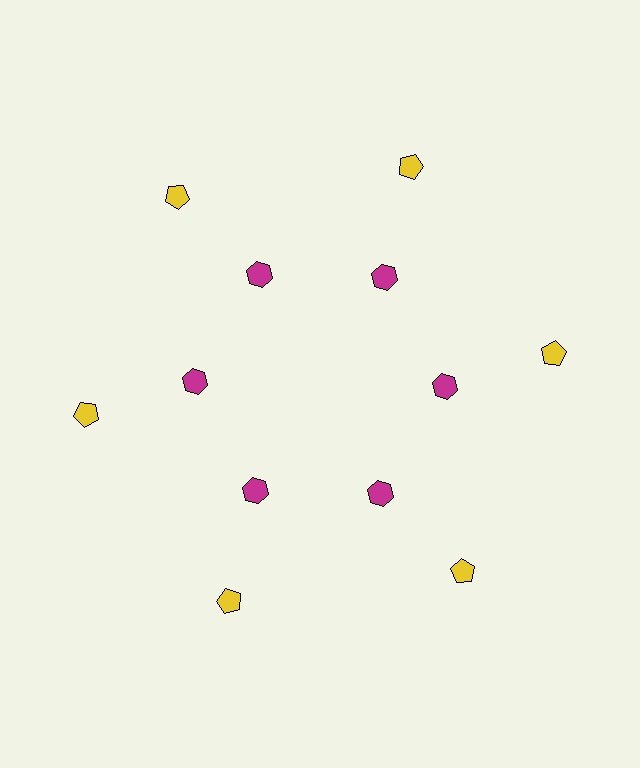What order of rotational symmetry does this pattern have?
This pattern has 6-fold rotational symmetry.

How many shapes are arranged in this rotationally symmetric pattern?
There are 12 shapes, arranged in 6 groups of 2.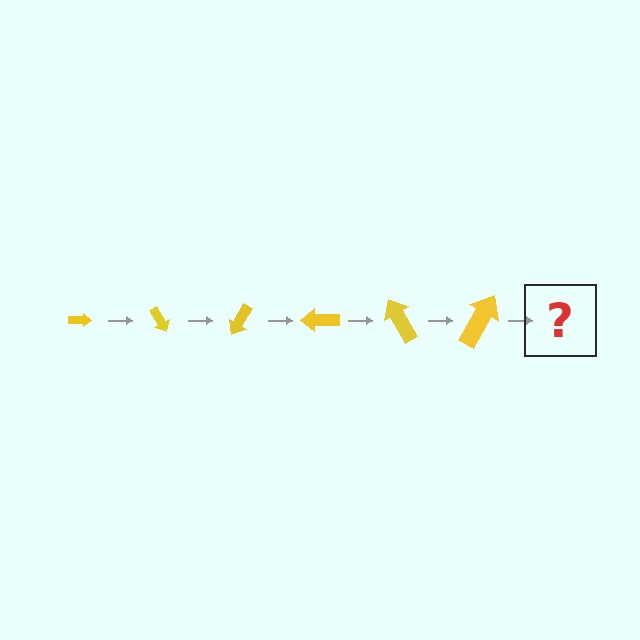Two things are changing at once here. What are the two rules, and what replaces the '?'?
The two rules are that the arrow grows larger each step and it rotates 60 degrees each step. The '?' should be an arrow, larger than the previous one and rotated 360 degrees from the start.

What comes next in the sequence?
The next element should be an arrow, larger than the previous one and rotated 360 degrees from the start.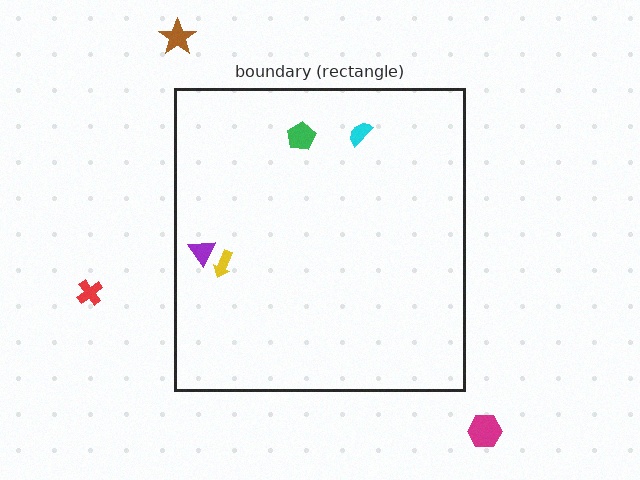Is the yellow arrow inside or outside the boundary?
Inside.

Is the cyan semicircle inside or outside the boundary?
Inside.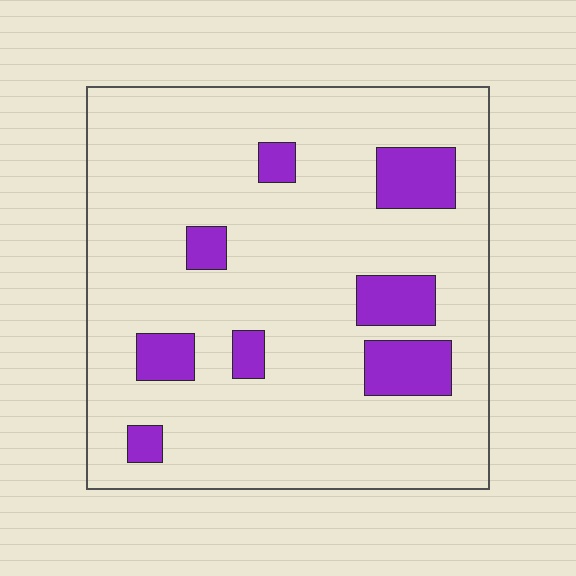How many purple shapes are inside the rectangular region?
8.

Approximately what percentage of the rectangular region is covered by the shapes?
Approximately 15%.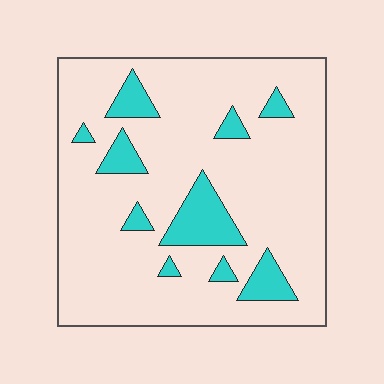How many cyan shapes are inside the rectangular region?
10.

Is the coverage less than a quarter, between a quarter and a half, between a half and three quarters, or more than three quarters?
Less than a quarter.